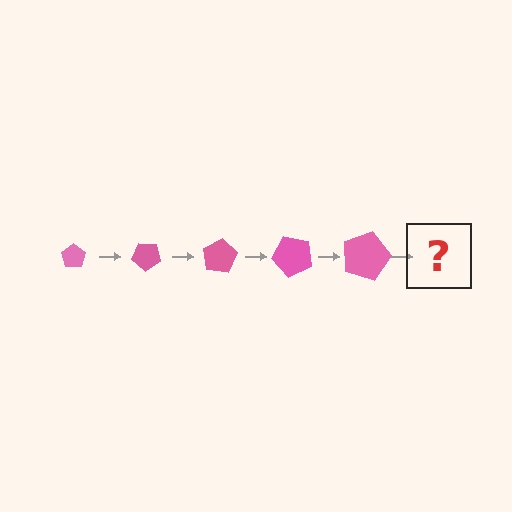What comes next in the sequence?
The next element should be a pentagon, larger than the previous one and rotated 200 degrees from the start.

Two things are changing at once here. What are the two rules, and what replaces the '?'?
The two rules are that the pentagon grows larger each step and it rotates 40 degrees each step. The '?' should be a pentagon, larger than the previous one and rotated 200 degrees from the start.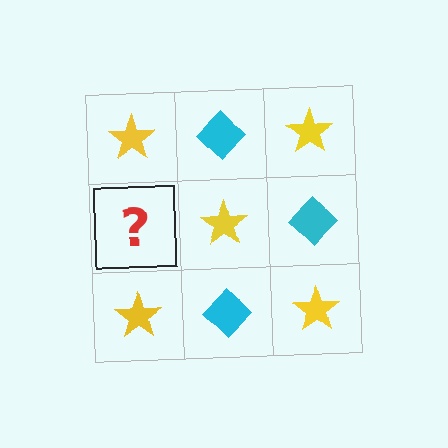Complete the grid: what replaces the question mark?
The question mark should be replaced with a cyan diamond.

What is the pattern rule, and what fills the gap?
The rule is that it alternates yellow star and cyan diamond in a checkerboard pattern. The gap should be filled with a cyan diamond.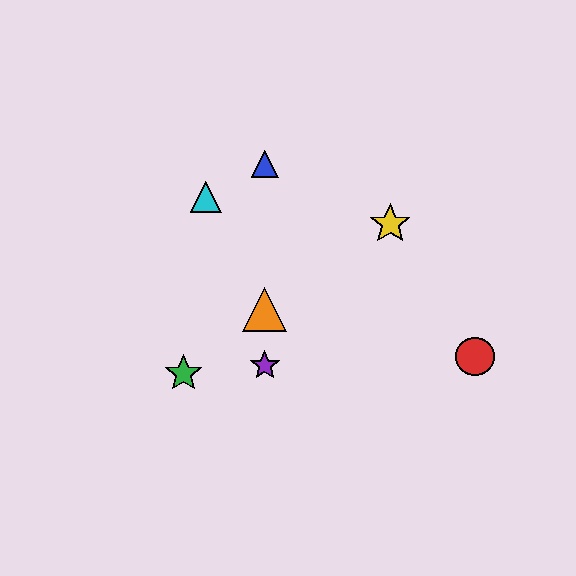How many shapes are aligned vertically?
3 shapes (the blue triangle, the purple star, the orange triangle) are aligned vertically.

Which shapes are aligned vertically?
The blue triangle, the purple star, the orange triangle are aligned vertically.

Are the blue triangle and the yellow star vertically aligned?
No, the blue triangle is at x≈265 and the yellow star is at x≈390.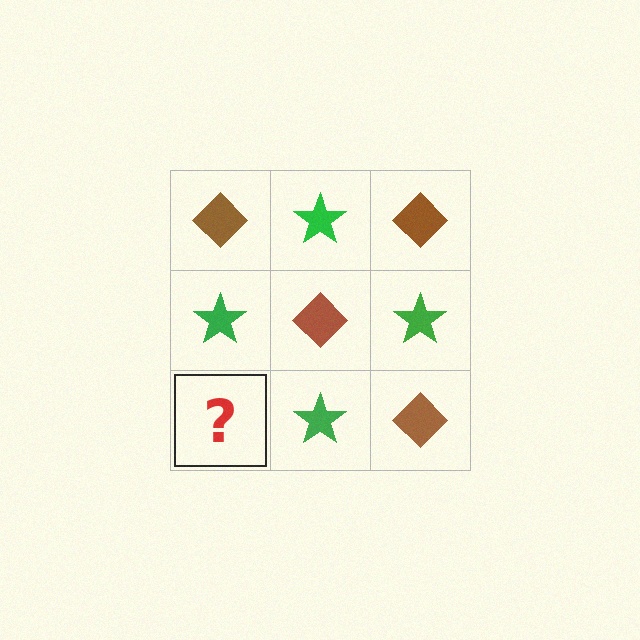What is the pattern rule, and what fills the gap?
The rule is that it alternates brown diamond and green star in a checkerboard pattern. The gap should be filled with a brown diamond.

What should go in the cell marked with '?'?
The missing cell should contain a brown diamond.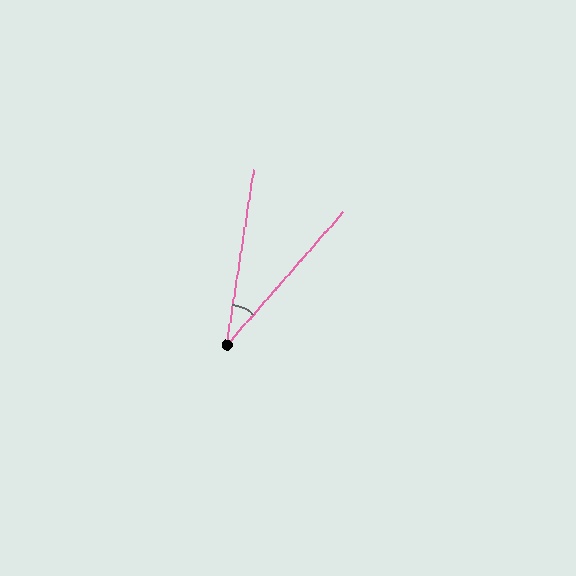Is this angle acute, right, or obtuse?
It is acute.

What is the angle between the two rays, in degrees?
Approximately 32 degrees.